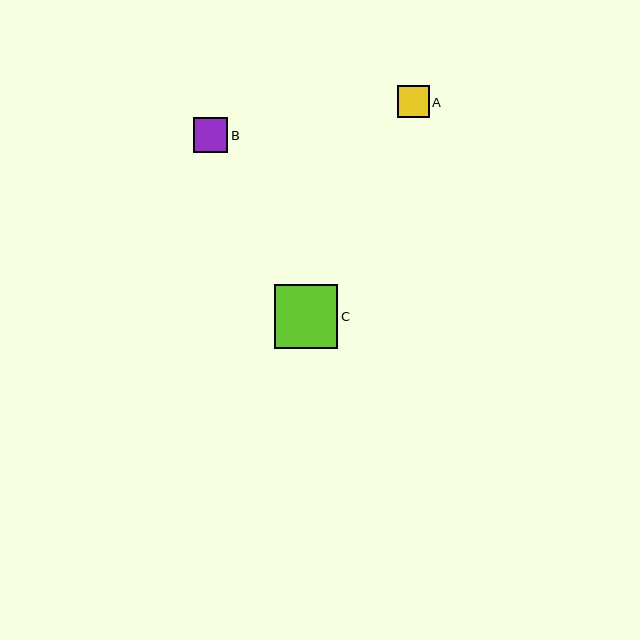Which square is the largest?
Square C is the largest with a size of approximately 64 pixels.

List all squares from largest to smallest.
From largest to smallest: C, B, A.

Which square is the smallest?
Square A is the smallest with a size of approximately 32 pixels.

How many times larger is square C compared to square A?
Square C is approximately 2.0 times the size of square A.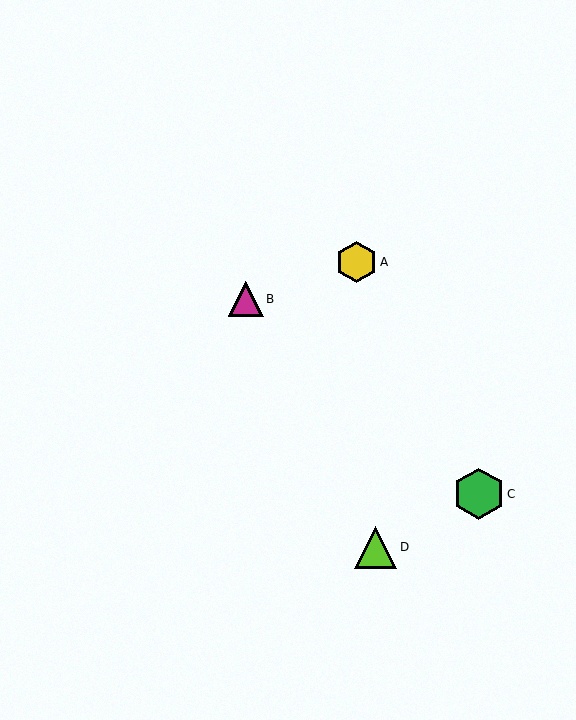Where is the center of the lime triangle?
The center of the lime triangle is at (376, 547).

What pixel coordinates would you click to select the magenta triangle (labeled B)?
Click at (246, 299) to select the magenta triangle B.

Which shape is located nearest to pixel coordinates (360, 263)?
The yellow hexagon (labeled A) at (356, 262) is nearest to that location.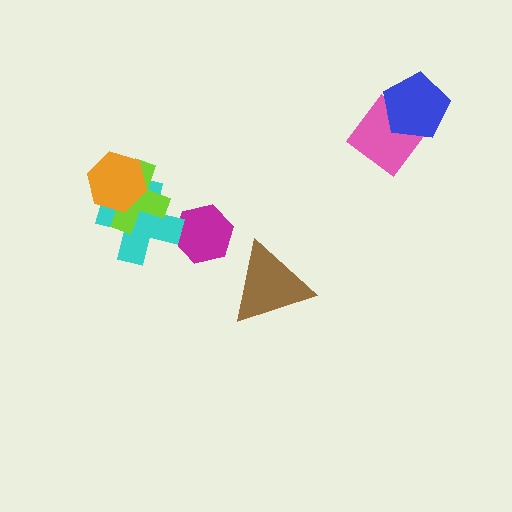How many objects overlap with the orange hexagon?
2 objects overlap with the orange hexagon.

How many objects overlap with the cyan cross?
3 objects overlap with the cyan cross.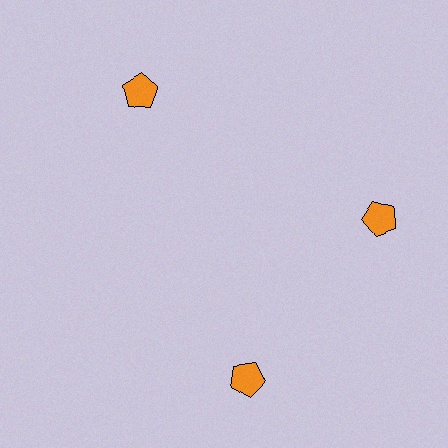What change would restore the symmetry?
The symmetry would be restored by rotating it back into even spacing with its neighbors so that all 3 pentagons sit at equal angles and equal distance from the center.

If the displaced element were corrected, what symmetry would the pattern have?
It would have 3-fold rotational symmetry — the pattern would map onto itself every 120 degrees.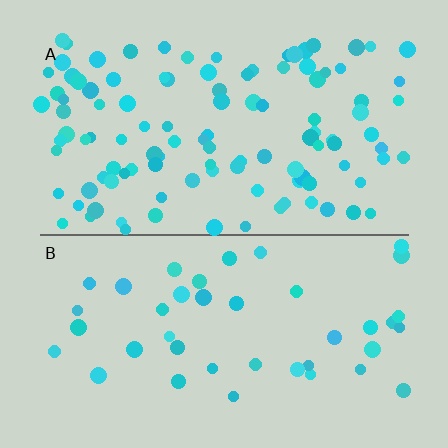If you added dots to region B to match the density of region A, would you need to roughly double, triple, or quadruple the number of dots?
Approximately triple.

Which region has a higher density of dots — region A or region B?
A (the top).